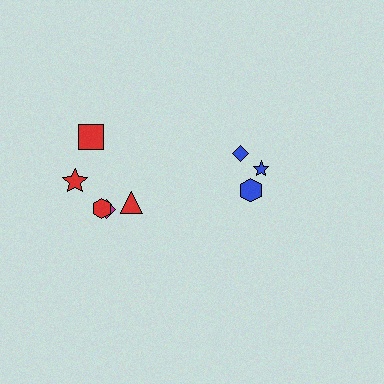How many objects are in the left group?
There are 5 objects.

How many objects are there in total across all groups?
There are 8 objects.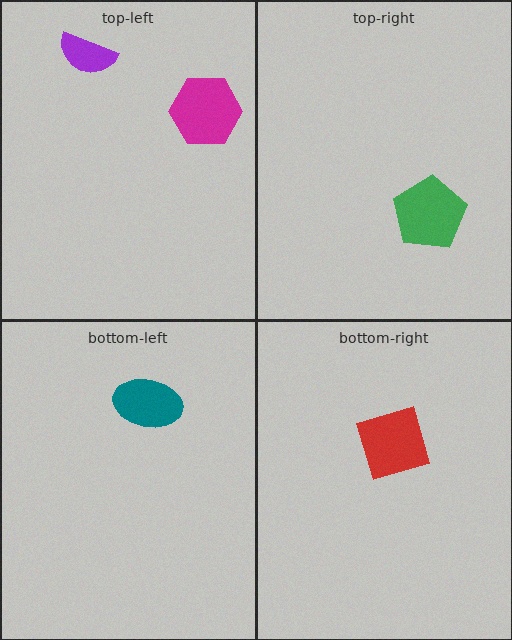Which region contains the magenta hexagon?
The top-left region.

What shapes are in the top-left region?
The purple semicircle, the magenta hexagon.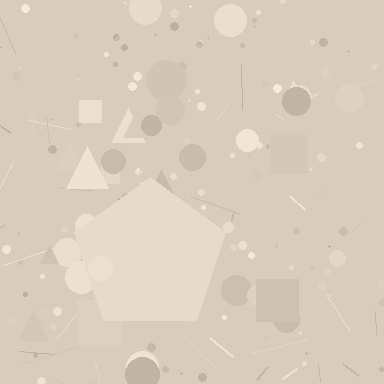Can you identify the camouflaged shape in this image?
The camouflaged shape is a pentagon.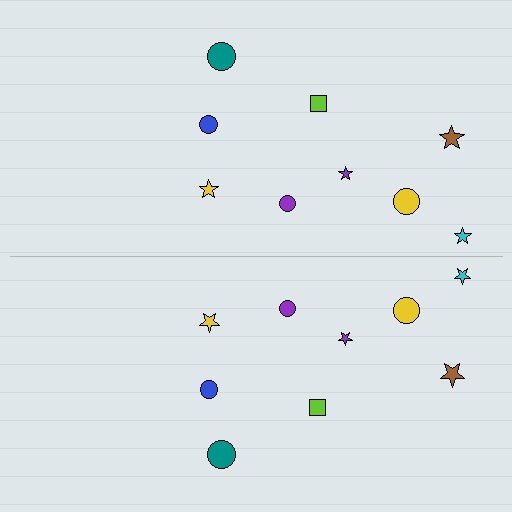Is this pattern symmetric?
Yes, this pattern has bilateral (reflection) symmetry.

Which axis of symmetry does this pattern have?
The pattern has a horizontal axis of symmetry running through the center of the image.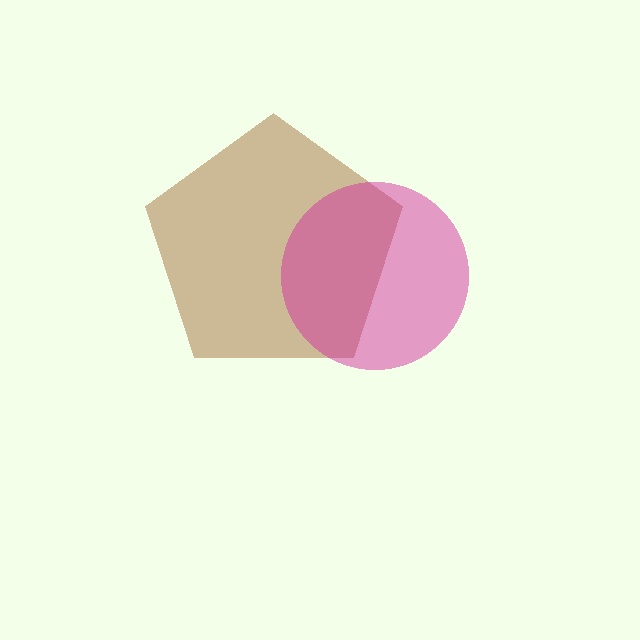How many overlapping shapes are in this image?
There are 2 overlapping shapes in the image.